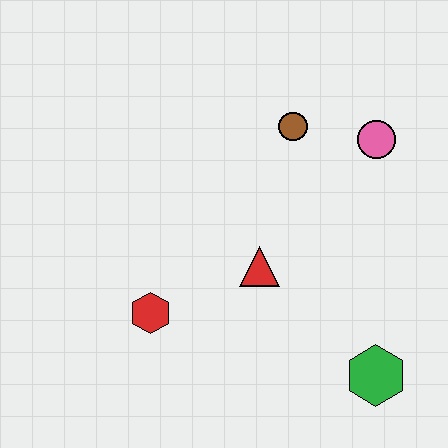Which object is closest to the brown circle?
The pink circle is closest to the brown circle.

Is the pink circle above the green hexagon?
Yes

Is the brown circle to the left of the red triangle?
No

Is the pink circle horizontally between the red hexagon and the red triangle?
No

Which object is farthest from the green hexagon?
The brown circle is farthest from the green hexagon.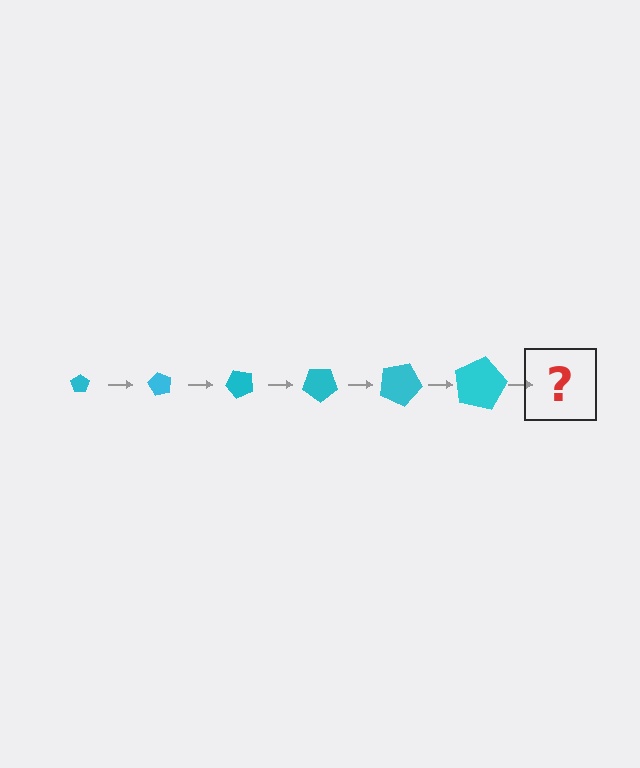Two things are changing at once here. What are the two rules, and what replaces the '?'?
The two rules are that the pentagon grows larger each step and it rotates 60 degrees each step. The '?' should be a pentagon, larger than the previous one and rotated 360 degrees from the start.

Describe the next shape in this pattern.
It should be a pentagon, larger than the previous one and rotated 360 degrees from the start.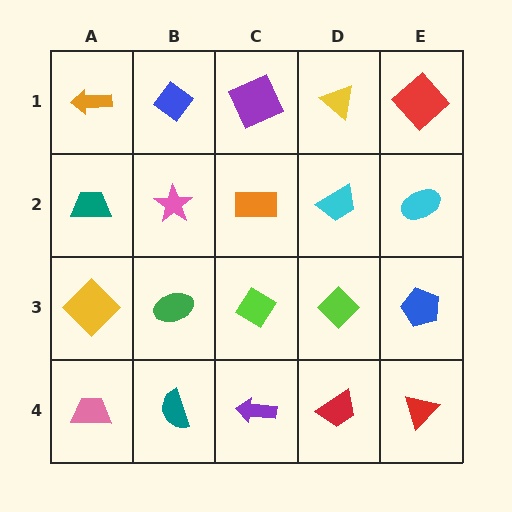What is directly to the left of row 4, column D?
A purple arrow.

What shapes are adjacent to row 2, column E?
A red diamond (row 1, column E), a blue pentagon (row 3, column E), a cyan trapezoid (row 2, column D).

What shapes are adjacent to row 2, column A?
An orange arrow (row 1, column A), a yellow diamond (row 3, column A), a pink star (row 2, column B).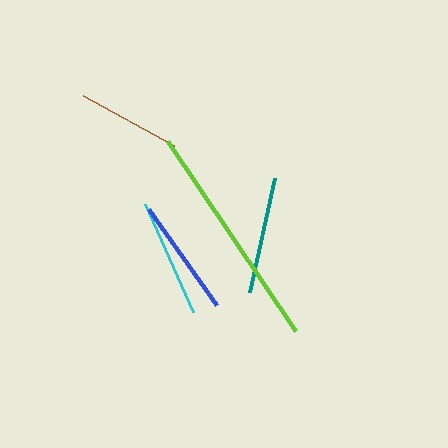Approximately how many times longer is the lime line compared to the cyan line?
The lime line is approximately 1.9 times the length of the cyan line.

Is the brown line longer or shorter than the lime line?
The lime line is longer than the brown line.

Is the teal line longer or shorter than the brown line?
The teal line is longer than the brown line.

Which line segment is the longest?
The lime line is the longest at approximately 228 pixels.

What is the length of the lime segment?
The lime segment is approximately 228 pixels long.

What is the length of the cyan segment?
The cyan segment is approximately 119 pixels long.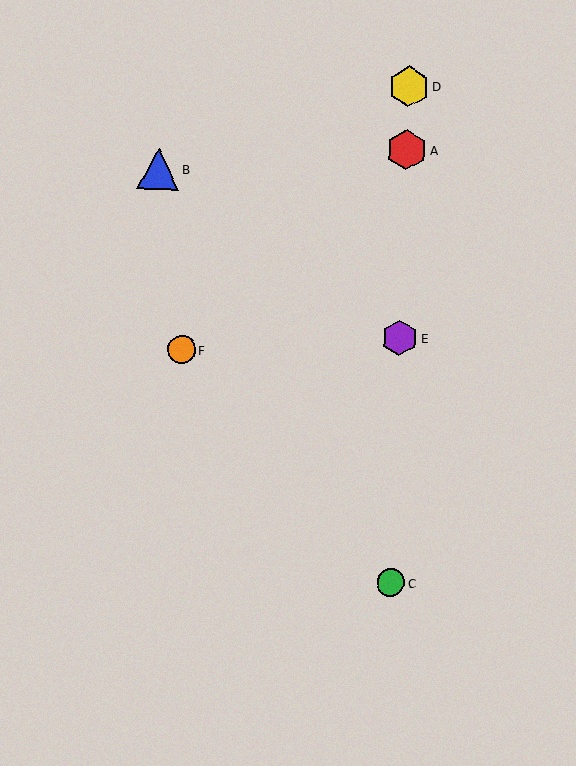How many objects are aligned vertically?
4 objects (A, C, D, E) are aligned vertically.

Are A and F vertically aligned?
No, A is at x≈407 and F is at x≈182.